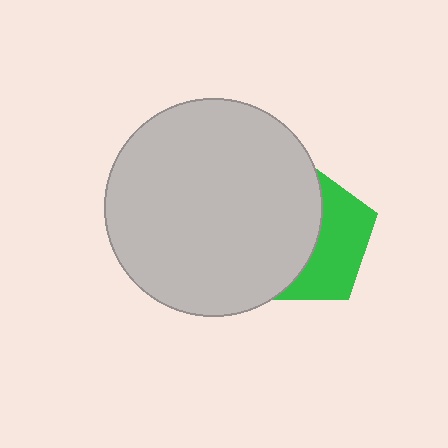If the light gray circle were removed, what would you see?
You would see the complete green pentagon.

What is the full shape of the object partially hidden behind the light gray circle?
The partially hidden object is a green pentagon.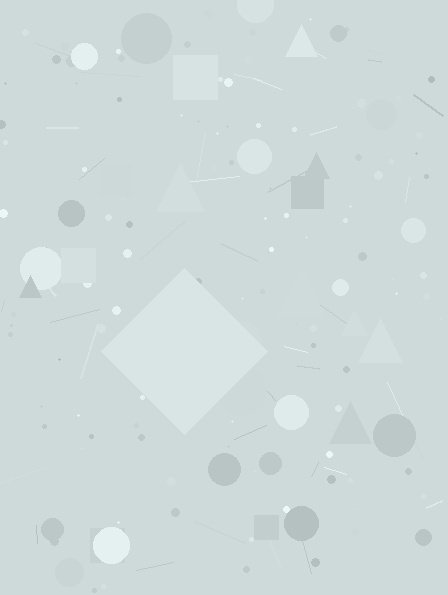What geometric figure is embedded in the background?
A diamond is embedded in the background.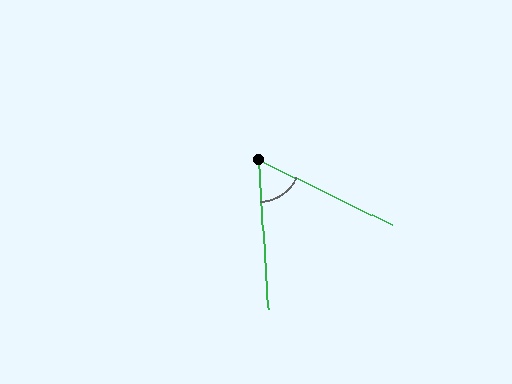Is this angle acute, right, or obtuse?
It is acute.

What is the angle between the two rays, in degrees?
Approximately 60 degrees.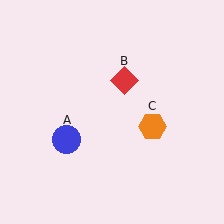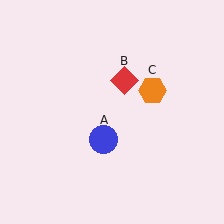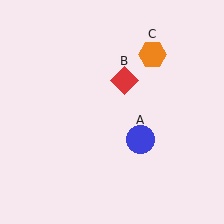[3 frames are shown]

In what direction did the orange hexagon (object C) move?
The orange hexagon (object C) moved up.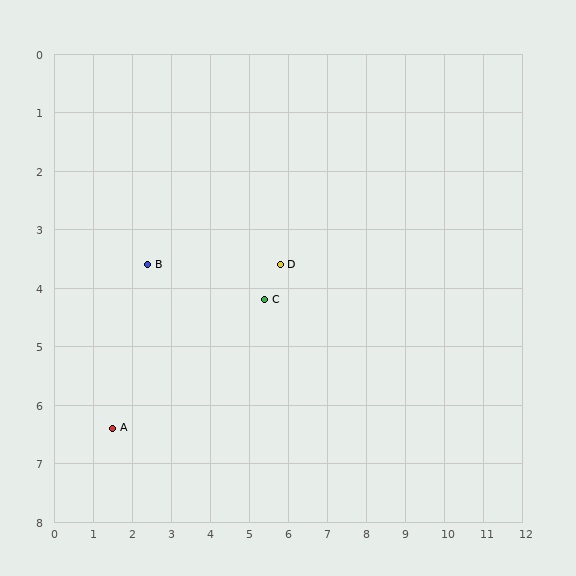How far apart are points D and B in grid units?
Points D and B are about 3.4 grid units apart.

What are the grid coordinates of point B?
Point B is at approximately (2.4, 3.6).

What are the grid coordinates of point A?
Point A is at approximately (1.5, 6.4).